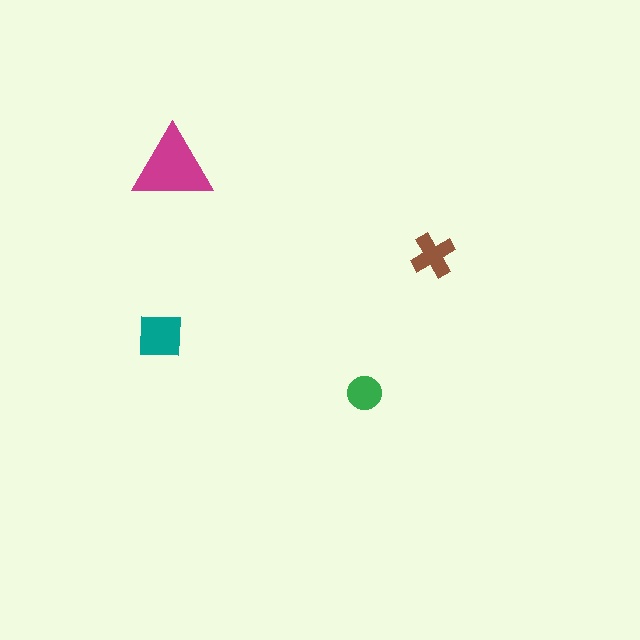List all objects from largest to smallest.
The magenta triangle, the teal square, the brown cross, the green circle.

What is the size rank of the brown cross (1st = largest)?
3rd.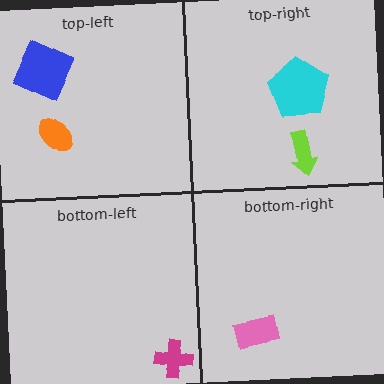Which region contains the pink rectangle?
The bottom-right region.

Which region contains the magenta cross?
The bottom-left region.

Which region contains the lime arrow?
The top-right region.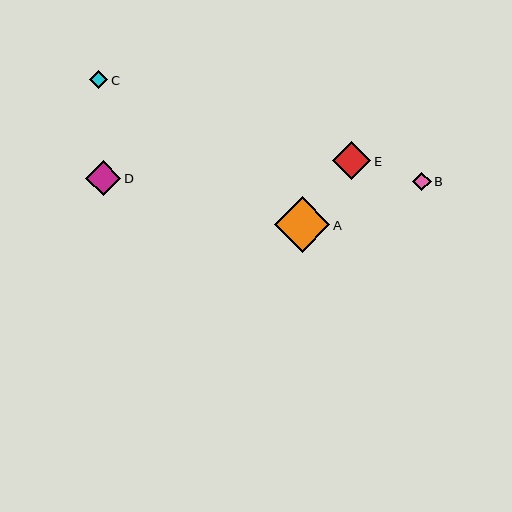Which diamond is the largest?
Diamond A is the largest with a size of approximately 56 pixels.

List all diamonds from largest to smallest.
From largest to smallest: A, E, D, B, C.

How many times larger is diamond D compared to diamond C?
Diamond D is approximately 1.9 times the size of diamond C.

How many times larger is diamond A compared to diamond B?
Diamond A is approximately 3.0 times the size of diamond B.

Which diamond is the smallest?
Diamond C is the smallest with a size of approximately 18 pixels.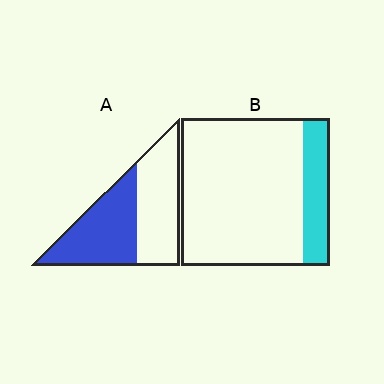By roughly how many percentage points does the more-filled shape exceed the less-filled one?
By roughly 35 percentage points (A over B).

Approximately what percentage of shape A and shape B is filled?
A is approximately 50% and B is approximately 20%.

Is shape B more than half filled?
No.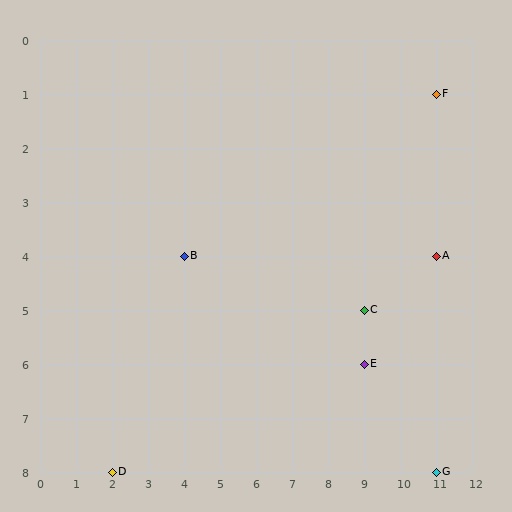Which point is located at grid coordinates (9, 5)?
Point C is at (9, 5).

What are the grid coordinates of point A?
Point A is at grid coordinates (11, 4).